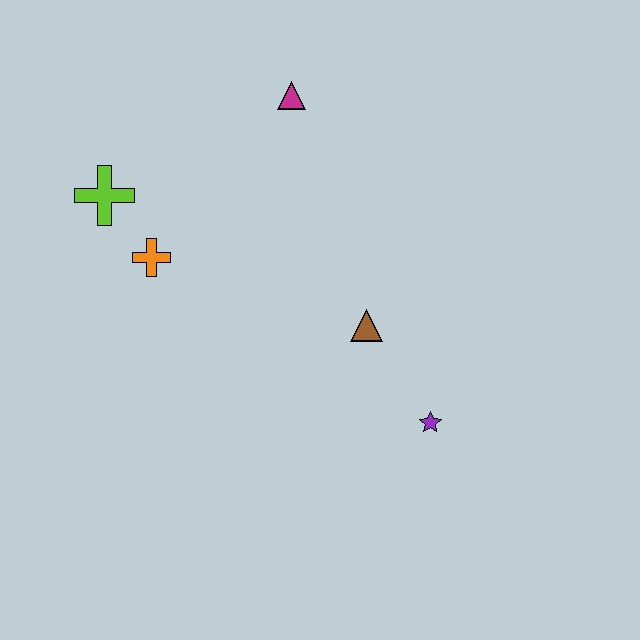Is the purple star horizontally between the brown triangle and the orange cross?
No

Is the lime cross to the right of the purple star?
No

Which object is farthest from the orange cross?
The purple star is farthest from the orange cross.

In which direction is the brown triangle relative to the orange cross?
The brown triangle is to the right of the orange cross.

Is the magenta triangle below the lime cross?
No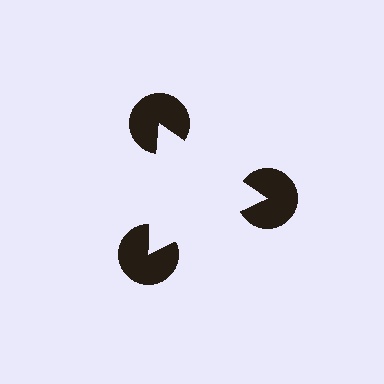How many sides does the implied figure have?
3 sides.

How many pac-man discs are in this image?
There are 3 — one at each vertex of the illusory triangle.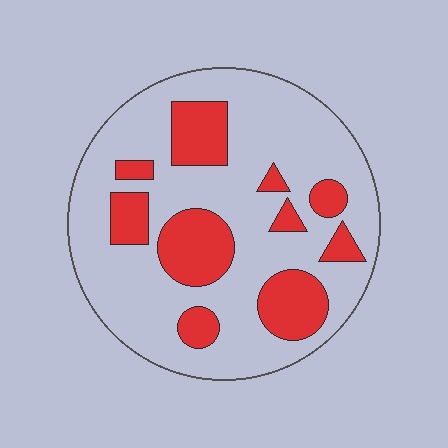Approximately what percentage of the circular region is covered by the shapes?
Approximately 25%.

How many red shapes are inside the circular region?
10.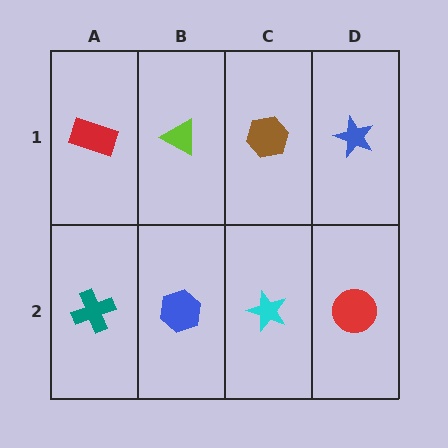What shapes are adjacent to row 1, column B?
A blue hexagon (row 2, column B), a red rectangle (row 1, column A), a brown hexagon (row 1, column C).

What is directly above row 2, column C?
A brown hexagon.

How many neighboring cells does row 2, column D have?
2.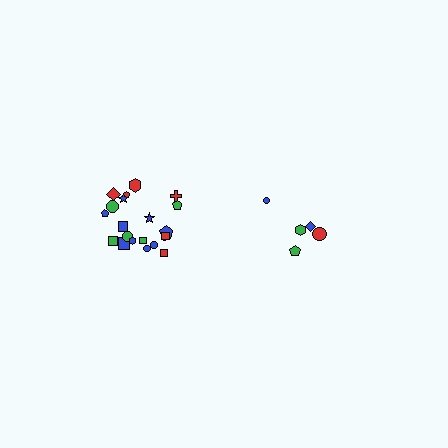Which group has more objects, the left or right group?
The left group.